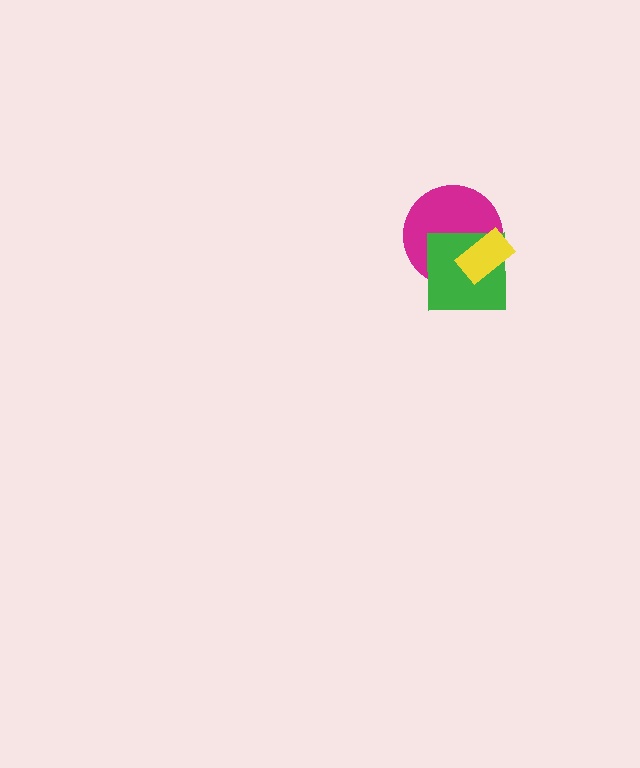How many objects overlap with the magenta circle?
2 objects overlap with the magenta circle.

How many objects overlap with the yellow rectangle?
2 objects overlap with the yellow rectangle.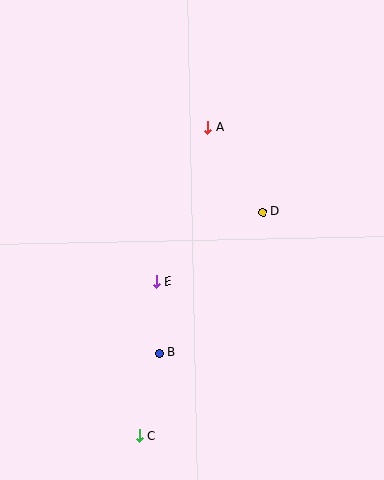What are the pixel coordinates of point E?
Point E is at (156, 282).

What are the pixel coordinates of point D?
Point D is at (263, 212).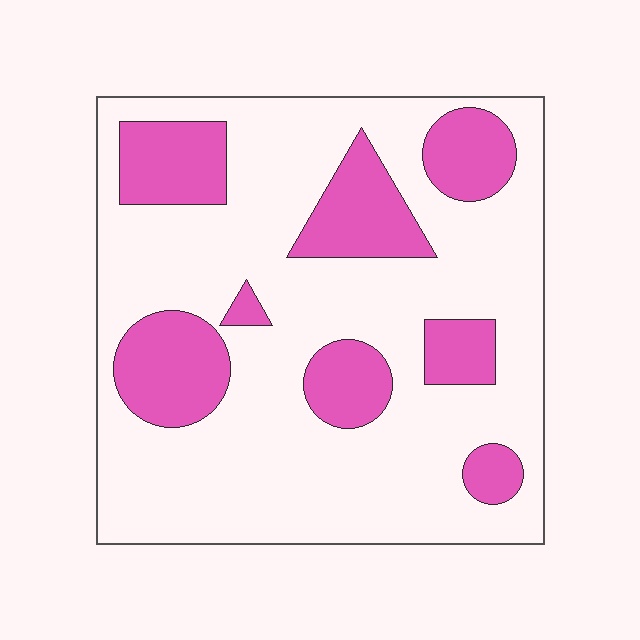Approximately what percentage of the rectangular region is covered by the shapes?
Approximately 25%.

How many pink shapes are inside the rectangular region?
8.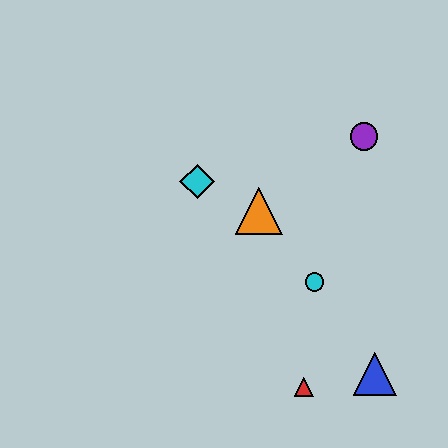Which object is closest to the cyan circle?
The orange triangle is closest to the cyan circle.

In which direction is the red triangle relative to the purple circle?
The red triangle is below the purple circle.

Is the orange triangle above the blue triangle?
Yes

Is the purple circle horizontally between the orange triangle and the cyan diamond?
No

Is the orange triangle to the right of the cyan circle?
No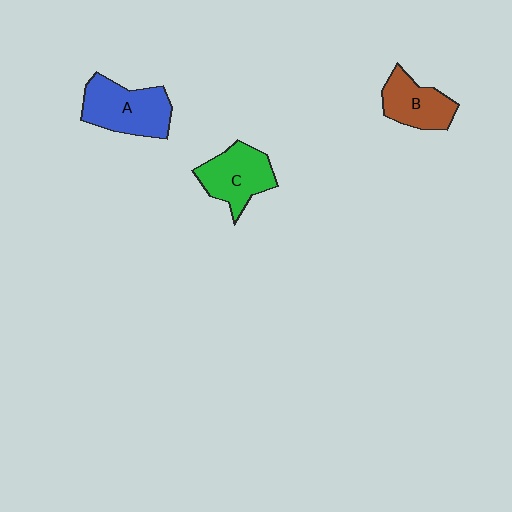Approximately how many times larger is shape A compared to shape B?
Approximately 1.3 times.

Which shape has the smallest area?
Shape B (brown).